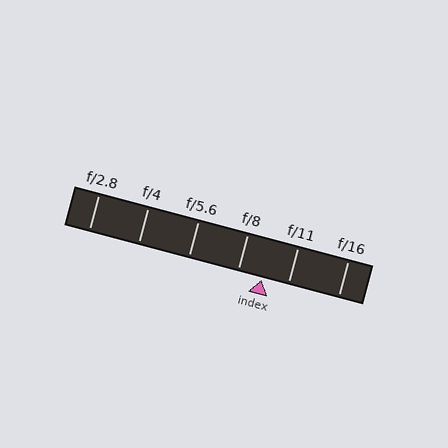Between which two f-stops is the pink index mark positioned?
The index mark is between f/8 and f/11.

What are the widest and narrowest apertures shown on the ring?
The widest aperture shown is f/2.8 and the narrowest is f/16.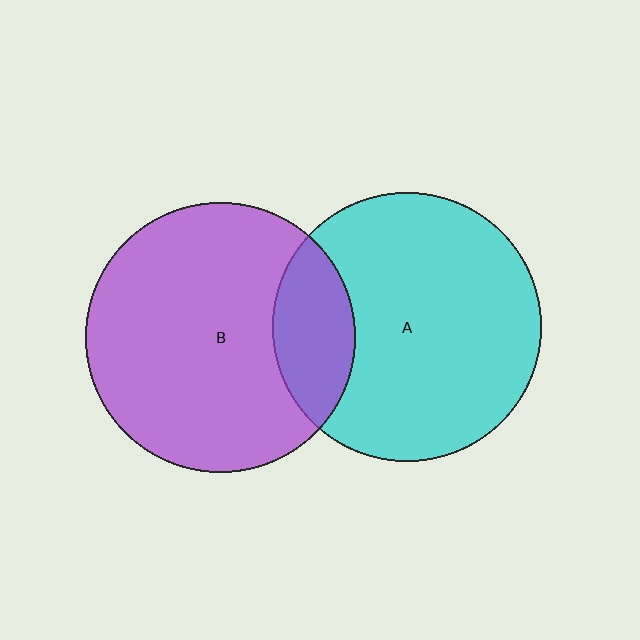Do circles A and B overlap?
Yes.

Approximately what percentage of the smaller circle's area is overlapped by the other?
Approximately 20%.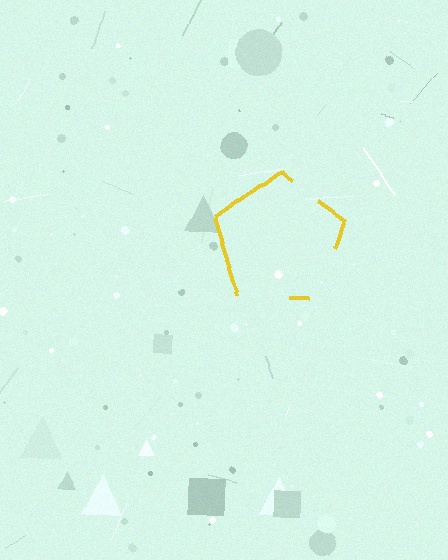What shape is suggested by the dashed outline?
The dashed outline suggests a pentagon.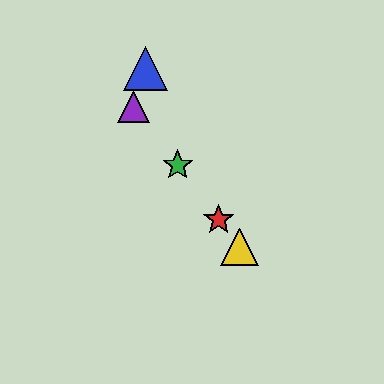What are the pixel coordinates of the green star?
The green star is at (178, 165).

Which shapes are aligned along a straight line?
The red star, the green star, the yellow triangle, the purple triangle are aligned along a straight line.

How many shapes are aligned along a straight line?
4 shapes (the red star, the green star, the yellow triangle, the purple triangle) are aligned along a straight line.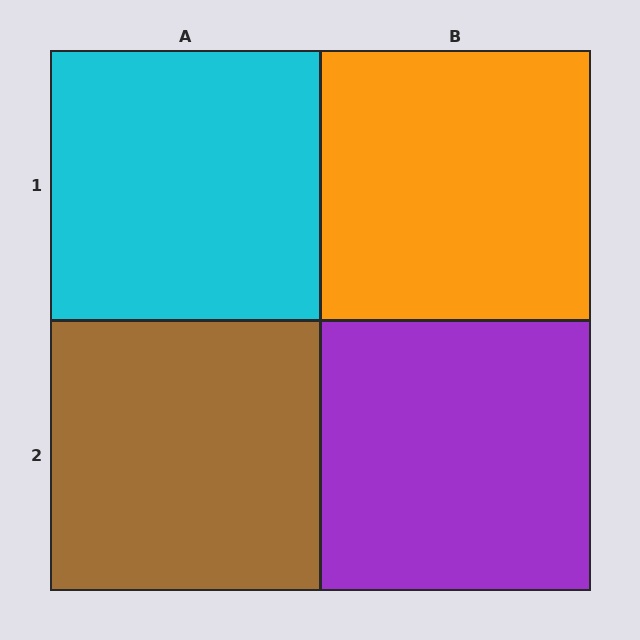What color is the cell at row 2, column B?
Purple.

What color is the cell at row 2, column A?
Brown.